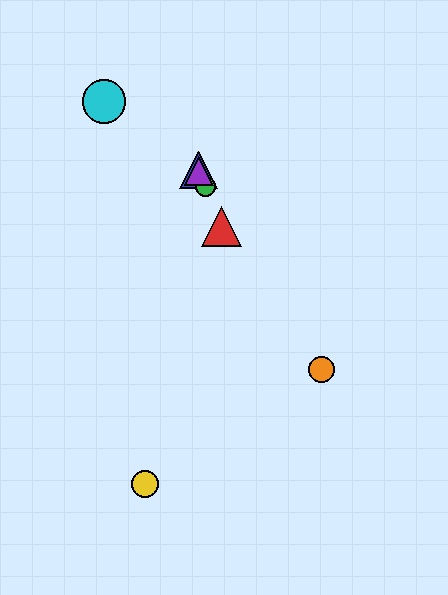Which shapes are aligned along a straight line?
The red triangle, the blue triangle, the green circle, the purple triangle are aligned along a straight line.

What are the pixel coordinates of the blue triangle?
The blue triangle is at (199, 170).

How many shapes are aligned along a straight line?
4 shapes (the red triangle, the blue triangle, the green circle, the purple triangle) are aligned along a straight line.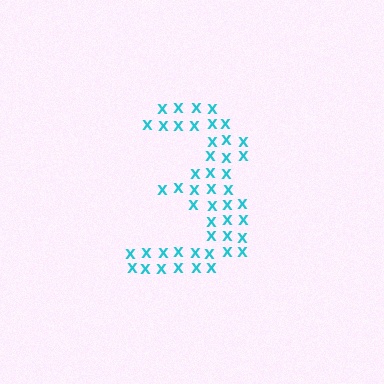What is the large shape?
The large shape is the digit 3.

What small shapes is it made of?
It is made of small letter X's.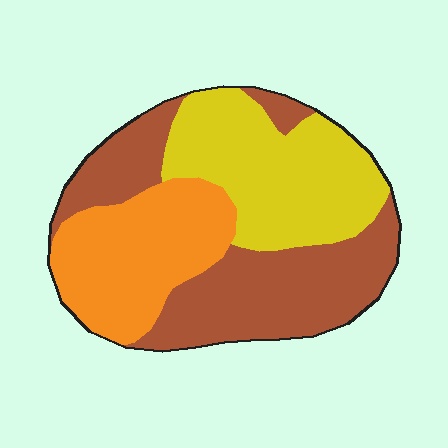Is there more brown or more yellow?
Brown.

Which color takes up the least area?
Orange, at roughly 30%.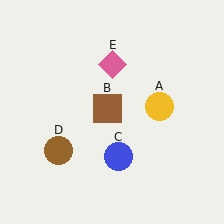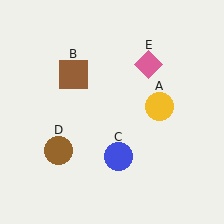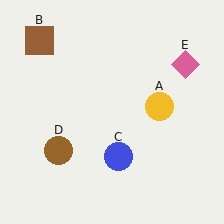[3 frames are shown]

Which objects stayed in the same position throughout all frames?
Yellow circle (object A) and blue circle (object C) and brown circle (object D) remained stationary.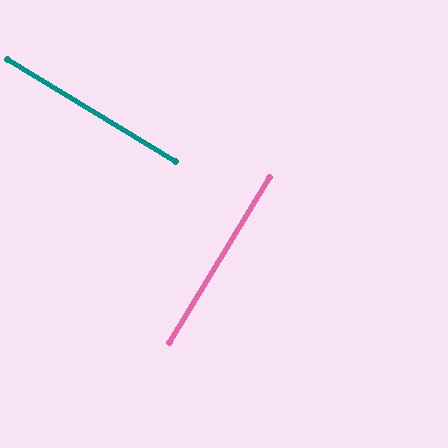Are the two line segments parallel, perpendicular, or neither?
Perpendicular — they meet at approximately 90°.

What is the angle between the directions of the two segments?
Approximately 90 degrees.